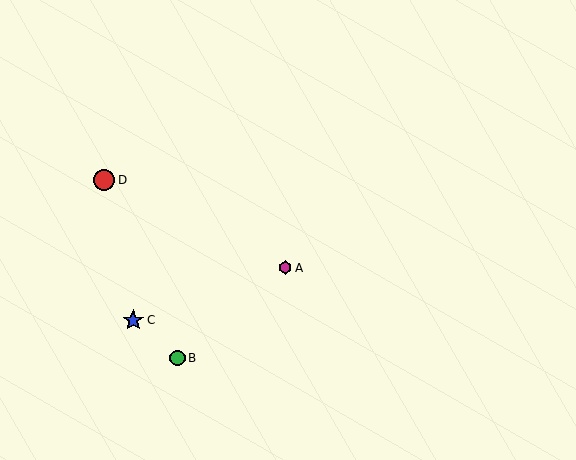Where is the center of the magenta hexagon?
The center of the magenta hexagon is at (285, 268).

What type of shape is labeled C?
Shape C is a blue star.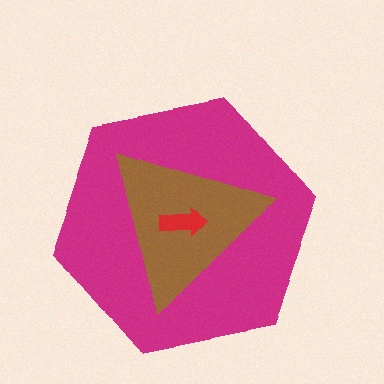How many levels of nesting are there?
3.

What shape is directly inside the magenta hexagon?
The brown triangle.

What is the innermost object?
The red arrow.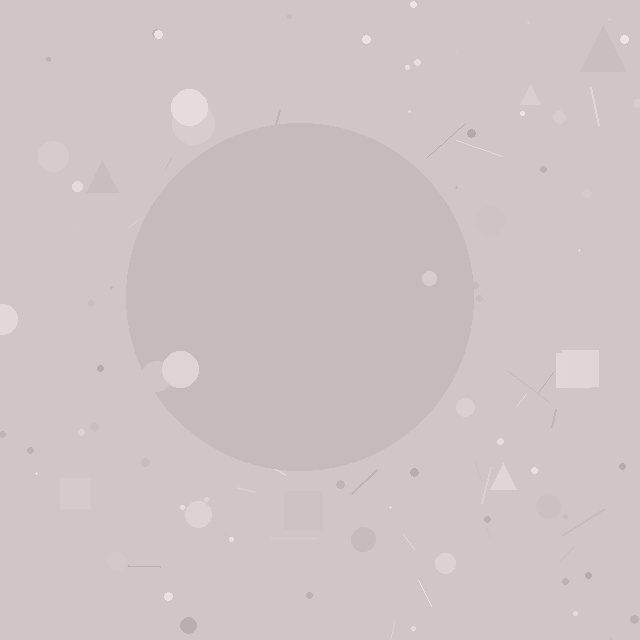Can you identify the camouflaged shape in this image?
The camouflaged shape is a circle.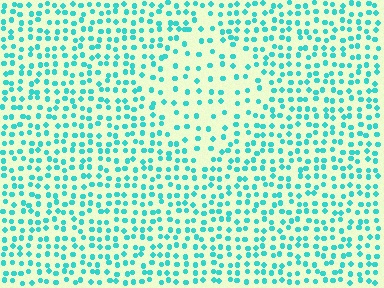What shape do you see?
I see a diamond.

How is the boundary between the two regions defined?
The boundary is defined by a change in element density (approximately 1.9x ratio). All elements are the same color, size, and shape.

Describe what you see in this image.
The image contains small cyan elements arranged at two different densities. A diamond-shaped region is visible where the elements are less densely packed than the surrounding area.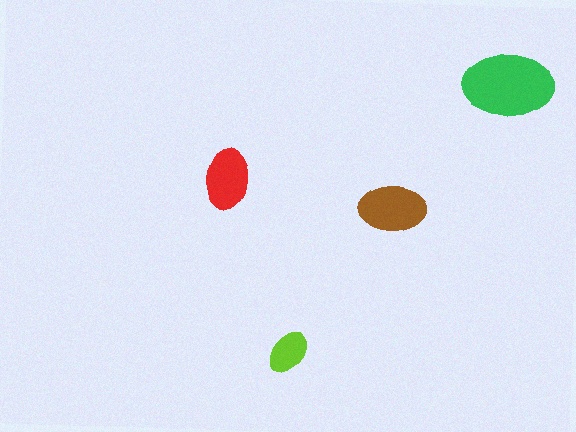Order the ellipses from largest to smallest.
the green one, the brown one, the red one, the lime one.